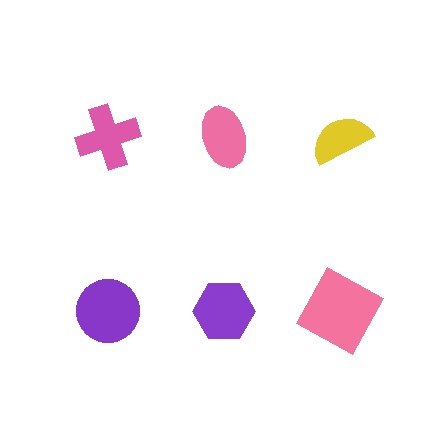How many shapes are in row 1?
3 shapes.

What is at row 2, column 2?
A purple hexagon.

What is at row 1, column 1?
A pink cross.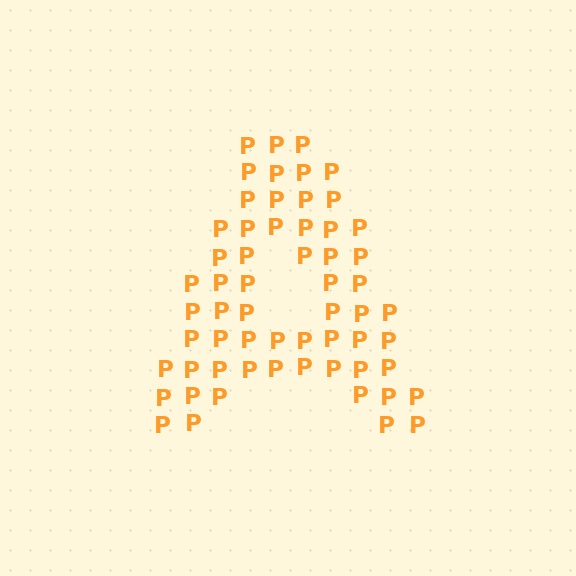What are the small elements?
The small elements are letter P's.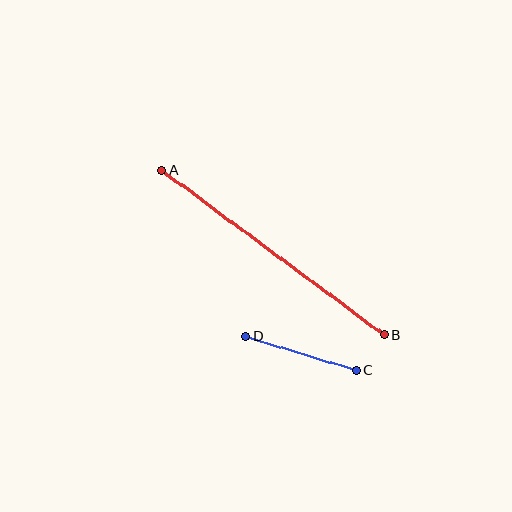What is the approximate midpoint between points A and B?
The midpoint is at approximately (273, 253) pixels.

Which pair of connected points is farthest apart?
Points A and B are farthest apart.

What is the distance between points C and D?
The distance is approximately 116 pixels.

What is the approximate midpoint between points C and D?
The midpoint is at approximately (301, 353) pixels.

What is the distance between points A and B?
The distance is approximately 276 pixels.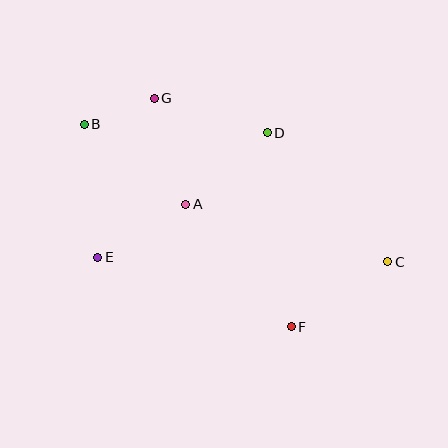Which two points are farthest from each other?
Points B and C are farthest from each other.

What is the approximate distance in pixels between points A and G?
The distance between A and G is approximately 111 pixels.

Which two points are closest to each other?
Points B and G are closest to each other.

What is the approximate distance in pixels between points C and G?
The distance between C and G is approximately 285 pixels.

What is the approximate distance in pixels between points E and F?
The distance between E and F is approximately 206 pixels.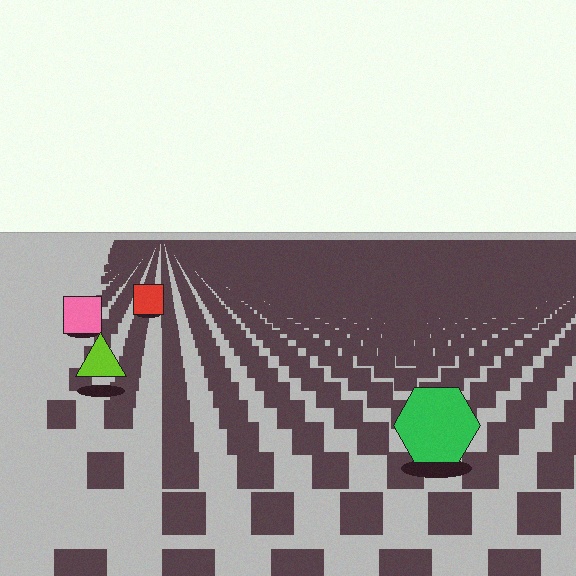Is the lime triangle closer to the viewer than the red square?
Yes. The lime triangle is closer — you can tell from the texture gradient: the ground texture is coarser near it.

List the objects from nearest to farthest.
From nearest to farthest: the green hexagon, the lime triangle, the pink square, the red square.